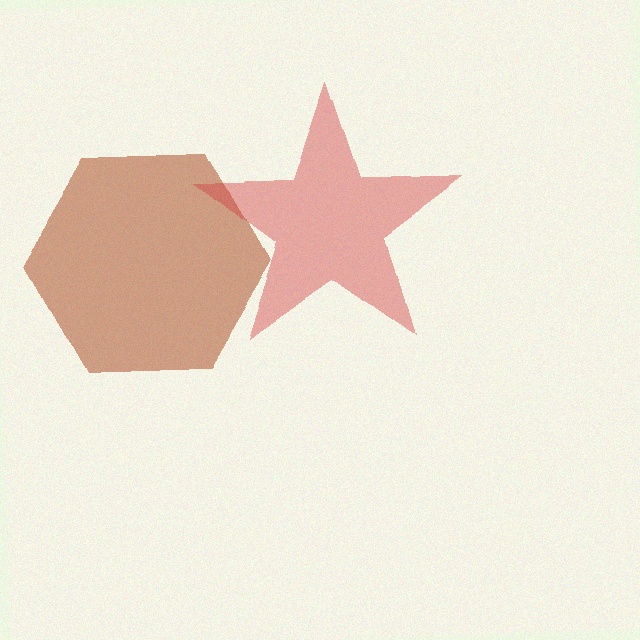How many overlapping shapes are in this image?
There are 2 overlapping shapes in the image.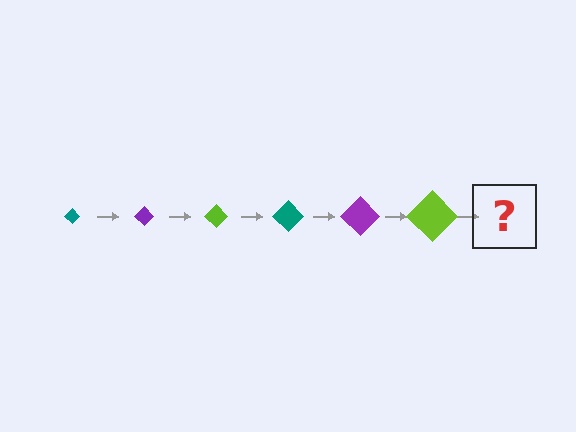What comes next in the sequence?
The next element should be a teal diamond, larger than the previous one.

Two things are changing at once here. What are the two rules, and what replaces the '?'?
The two rules are that the diamond grows larger each step and the color cycles through teal, purple, and lime. The '?' should be a teal diamond, larger than the previous one.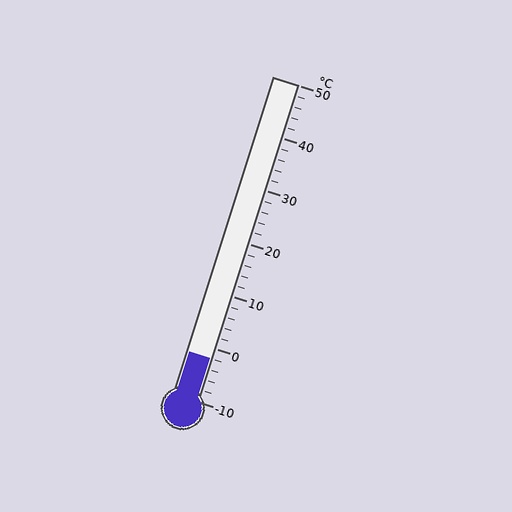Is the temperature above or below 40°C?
The temperature is below 40°C.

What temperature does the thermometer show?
The thermometer shows approximately -2°C.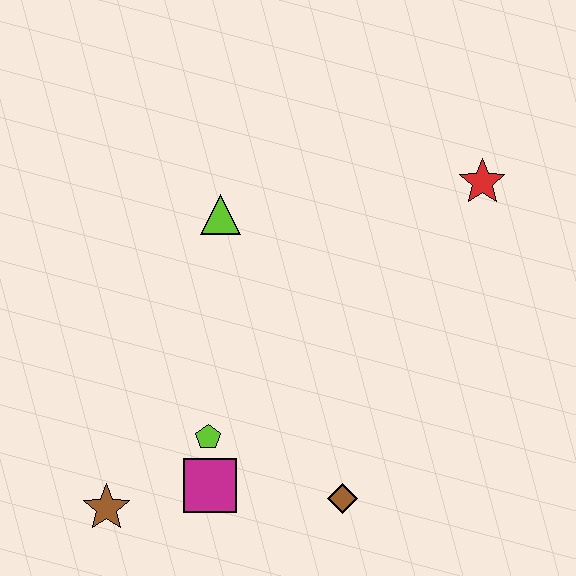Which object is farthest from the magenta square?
The red star is farthest from the magenta square.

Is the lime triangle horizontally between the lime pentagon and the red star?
Yes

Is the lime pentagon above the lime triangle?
No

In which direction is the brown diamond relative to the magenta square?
The brown diamond is to the right of the magenta square.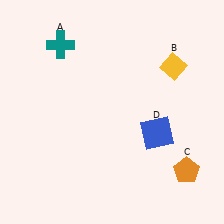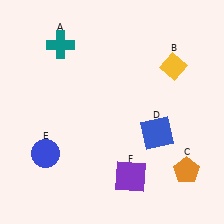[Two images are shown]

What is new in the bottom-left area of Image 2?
A blue circle (E) was added in the bottom-left area of Image 2.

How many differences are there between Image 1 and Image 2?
There are 2 differences between the two images.